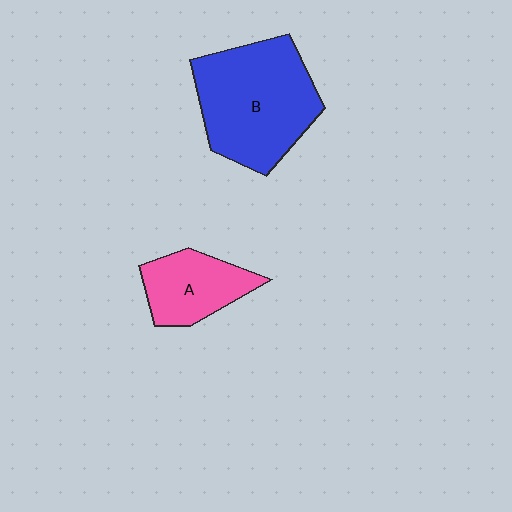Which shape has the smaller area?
Shape A (pink).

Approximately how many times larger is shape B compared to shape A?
Approximately 2.0 times.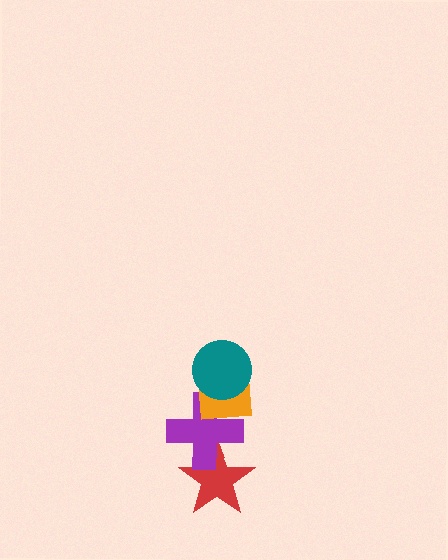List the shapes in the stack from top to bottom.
From top to bottom: the teal circle, the orange square, the purple cross, the red star.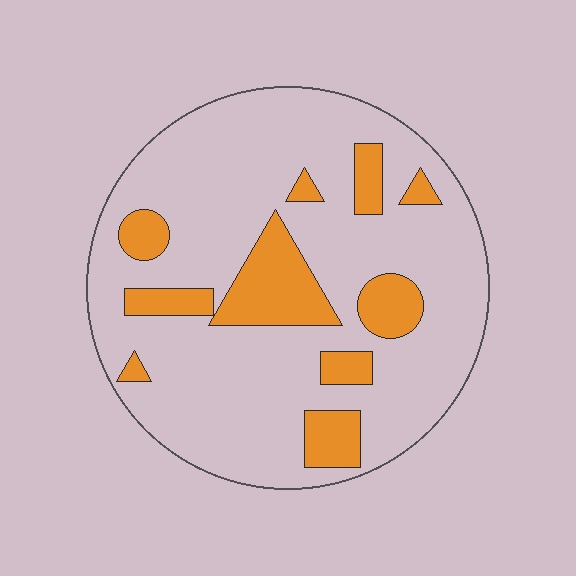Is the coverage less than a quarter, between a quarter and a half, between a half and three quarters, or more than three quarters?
Less than a quarter.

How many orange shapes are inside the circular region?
10.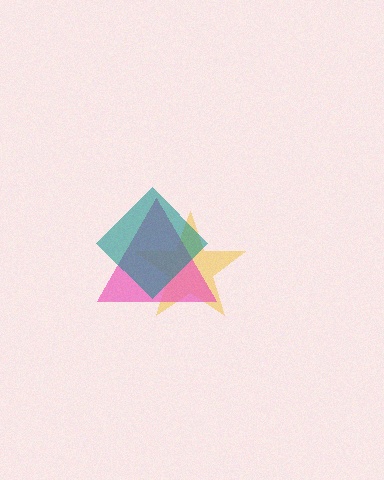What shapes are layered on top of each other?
The layered shapes are: a yellow star, a pink triangle, a teal diamond.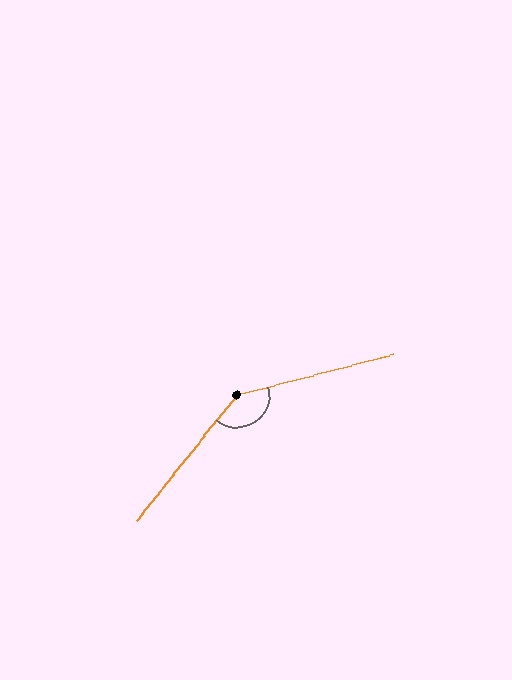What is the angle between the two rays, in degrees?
Approximately 143 degrees.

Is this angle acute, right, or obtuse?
It is obtuse.